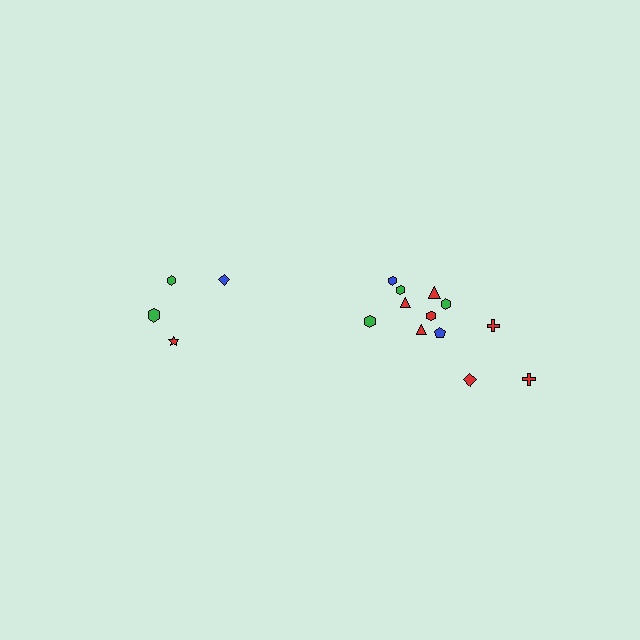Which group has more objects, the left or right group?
The right group.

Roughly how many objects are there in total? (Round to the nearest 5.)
Roughly 15 objects in total.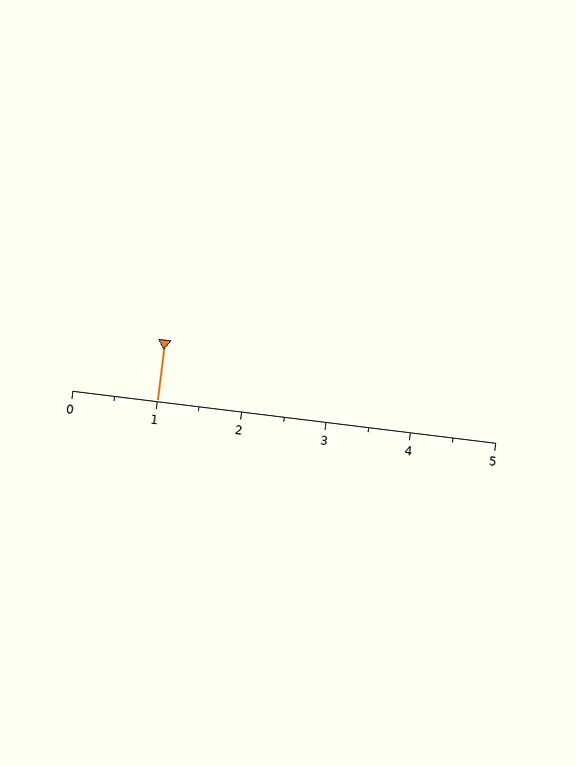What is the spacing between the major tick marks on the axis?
The major ticks are spaced 1 apart.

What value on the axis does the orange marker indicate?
The marker indicates approximately 1.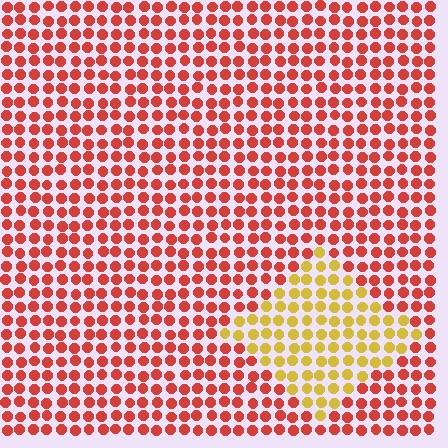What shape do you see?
I see a diamond.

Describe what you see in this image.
The image is filled with small red elements in a uniform arrangement. A diamond-shaped region is visible where the elements are tinted to a slightly different hue, forming a subtle color boundary.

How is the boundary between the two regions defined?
The boundary is defined purely by a slight shift in hue (about 49 degrees). Spacing, size, and orientation are identical on both sides.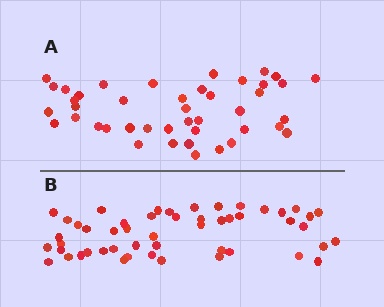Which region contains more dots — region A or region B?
Region B (the bottom region) has more dots.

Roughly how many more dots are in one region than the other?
Region B has roughly 8 or so more dots than region A.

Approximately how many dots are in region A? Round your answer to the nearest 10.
About 40 dots. (The exact count is 43, which rounds to 40.)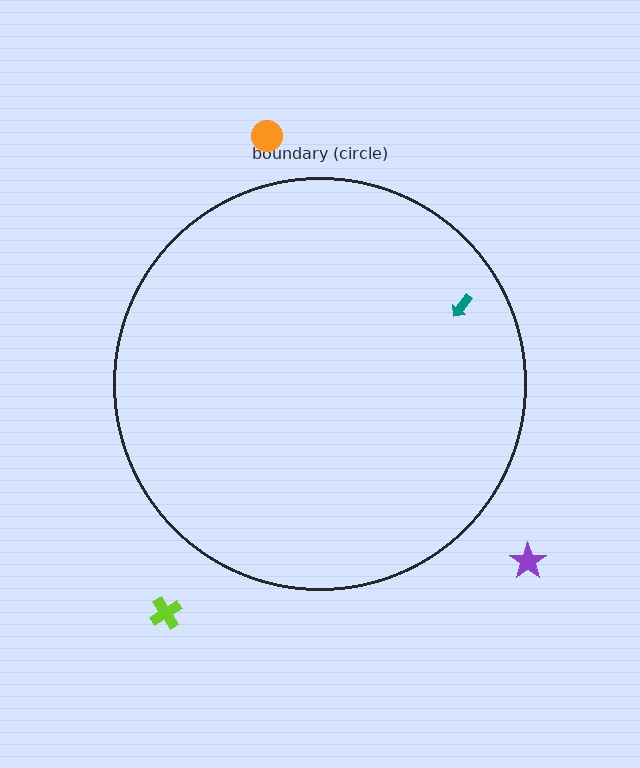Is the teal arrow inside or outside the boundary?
Inside.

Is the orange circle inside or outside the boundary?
Outside.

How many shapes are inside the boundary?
1 inside, 3 outside.